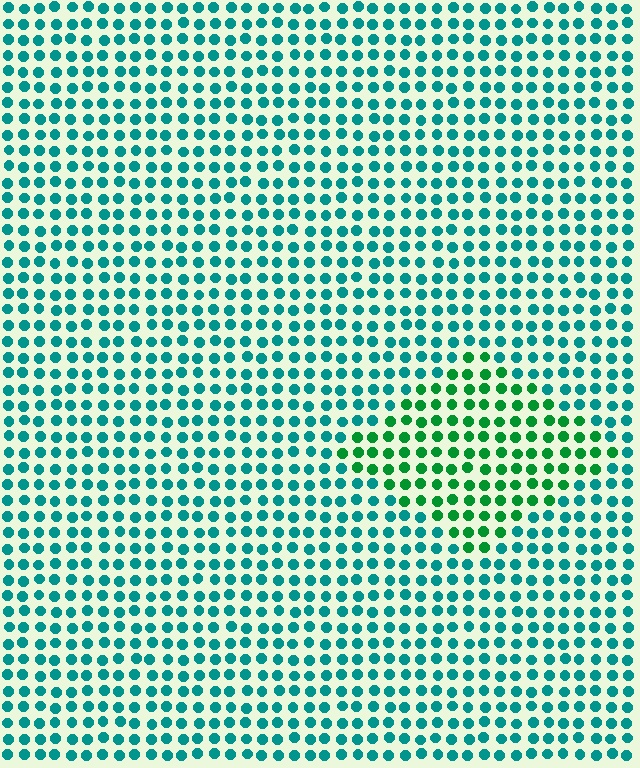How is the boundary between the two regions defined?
The boundary is defined purely by a slight shift in hue (about 40 degrees). Spacing, size, and orientation are identical on both sides.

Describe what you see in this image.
The image is filled with small teal elements in a uniform arrangement. A diamond-shaped region is visible where the elements are tinted to a slightly different hue, forming a subtle color boundary.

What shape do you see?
I see a diamond.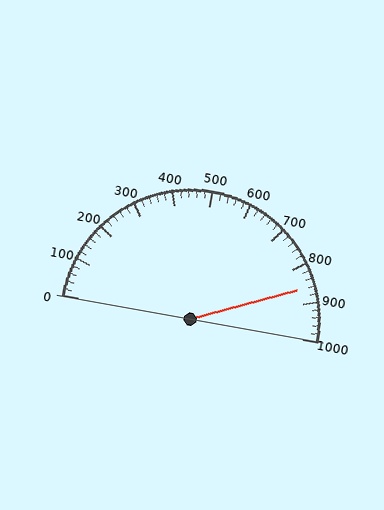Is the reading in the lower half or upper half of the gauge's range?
The reading is in the upper half of the range (0 to 1000).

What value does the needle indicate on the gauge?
The needle indicates approximately 860.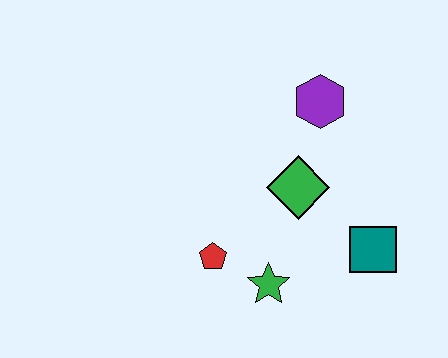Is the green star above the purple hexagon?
No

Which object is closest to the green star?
The red pentagon is closest to the green star.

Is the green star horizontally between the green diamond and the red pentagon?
Yes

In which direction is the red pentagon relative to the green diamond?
The red pentagon is to the left of the green diamond.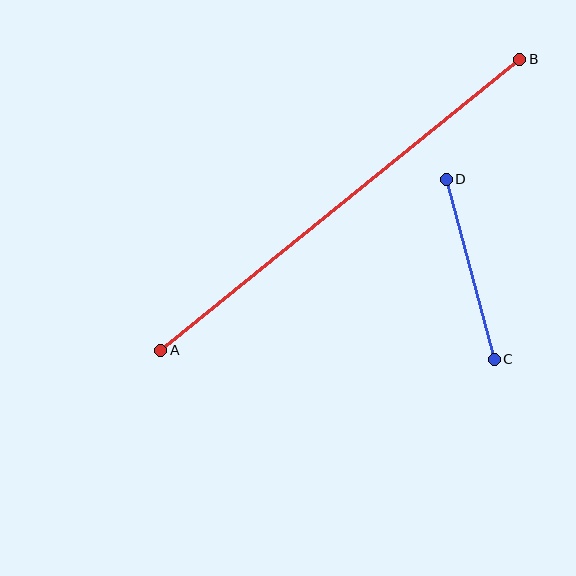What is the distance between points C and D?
The distance is approximately 186 pixels.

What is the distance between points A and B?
The distance is approximately 462 pixels.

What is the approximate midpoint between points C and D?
The midpoint is at approximately (470, 269) pixels.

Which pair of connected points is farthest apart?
Points A and B are farthest apart.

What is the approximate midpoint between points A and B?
The midpoint is at approximately (340, 205) pixels.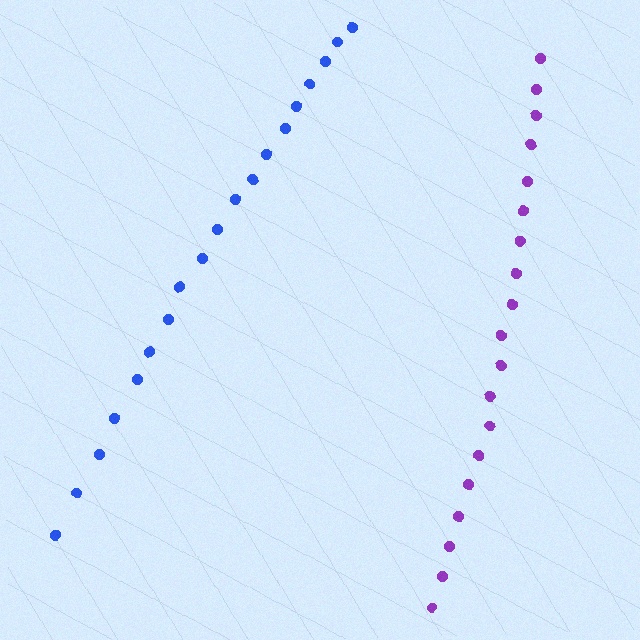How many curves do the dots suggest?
There are 2 distinct paths.